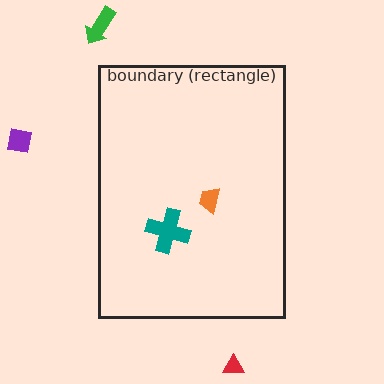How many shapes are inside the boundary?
2 inside, 3 outside.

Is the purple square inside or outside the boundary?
Outside.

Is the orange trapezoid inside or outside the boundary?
Inside.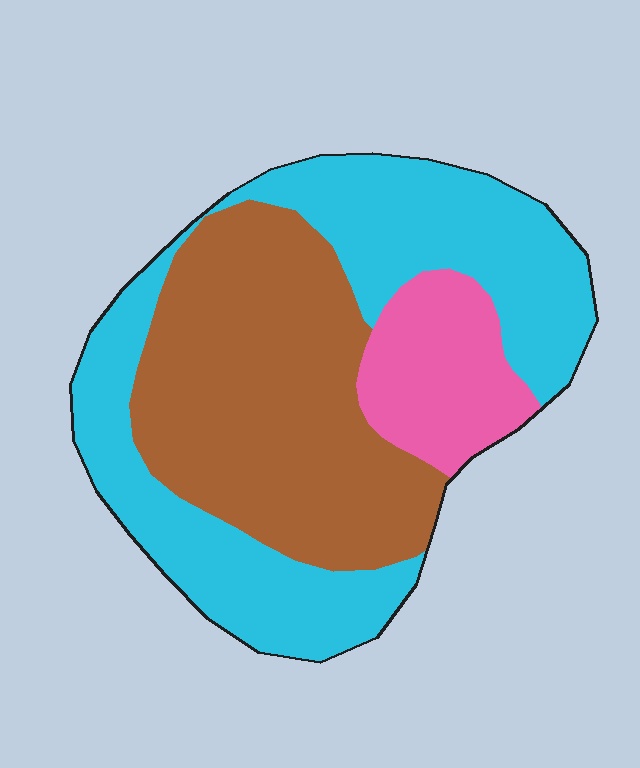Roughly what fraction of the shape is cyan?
Cyan takes up between a third and a half of the shape.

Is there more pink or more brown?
Brown.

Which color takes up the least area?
Pink, at roughly 15%.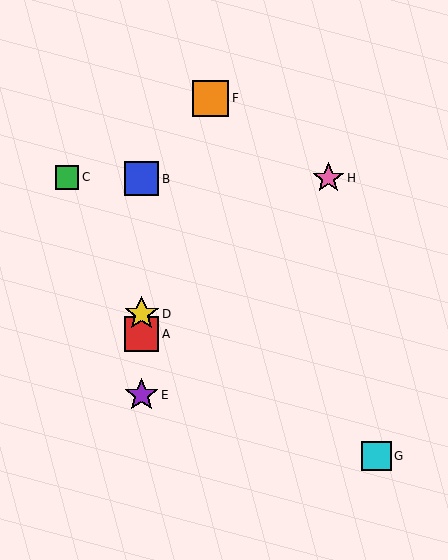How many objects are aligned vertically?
4 objects (A, B, D, E) are aligned vertically.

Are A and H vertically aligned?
No, A is at x≈142 and H is at x≈328.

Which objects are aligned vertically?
Objects A, B, D, E are aligned vertically.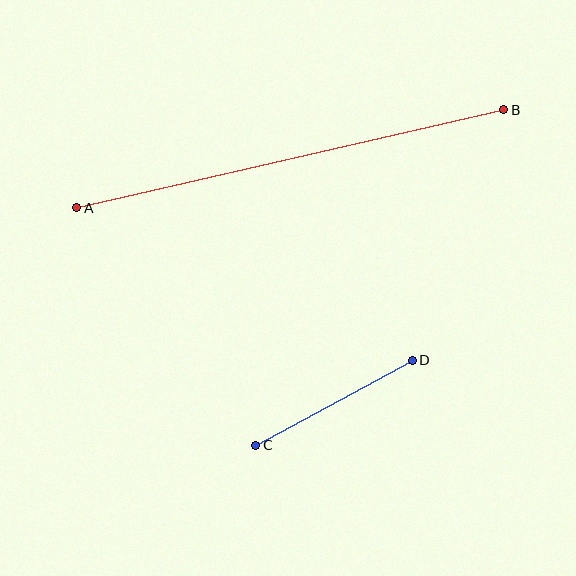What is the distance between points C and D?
The distance is approximately 178 pixels.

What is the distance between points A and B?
The distance is approximately 438 pixels.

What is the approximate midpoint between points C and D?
The midpoint is at approximately (334, 403) pixels.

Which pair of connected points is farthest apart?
Points A and B are farthest apart.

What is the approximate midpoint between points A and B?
The midpoint is at approximately (290, 159) pixels.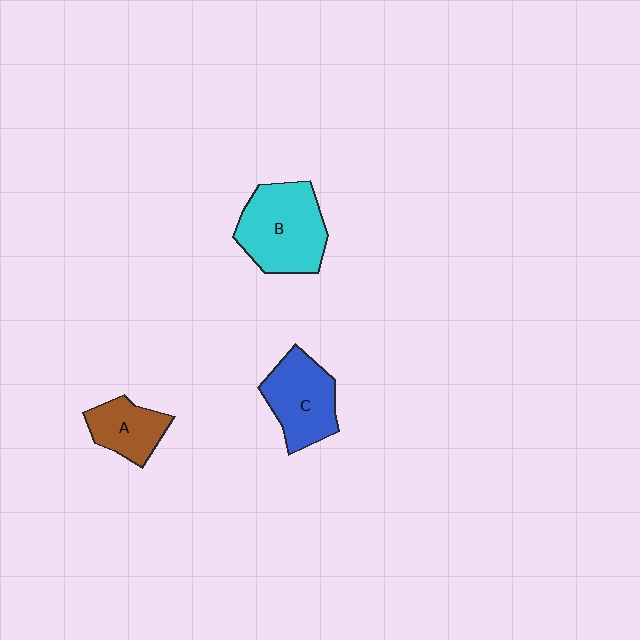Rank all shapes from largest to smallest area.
From largest to smallest: B (cyan), C (blue), A (brown).